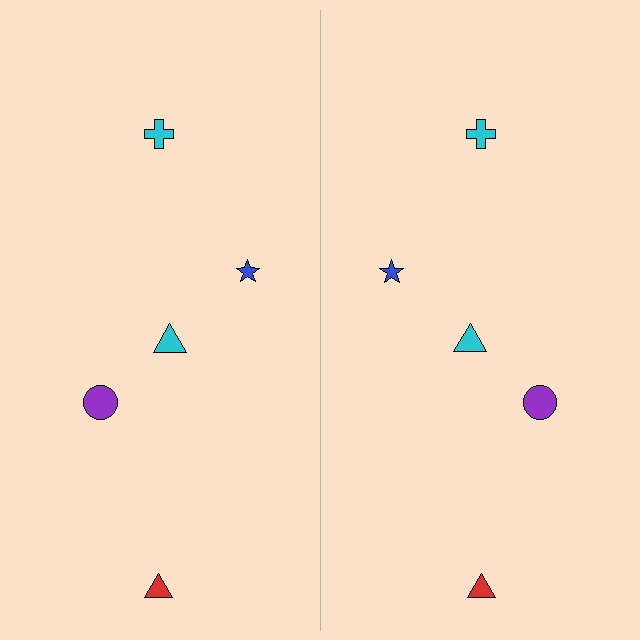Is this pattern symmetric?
Yes, this pattern has bilateral (reflection) symmetry.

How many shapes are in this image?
There are 10 shapes in this image.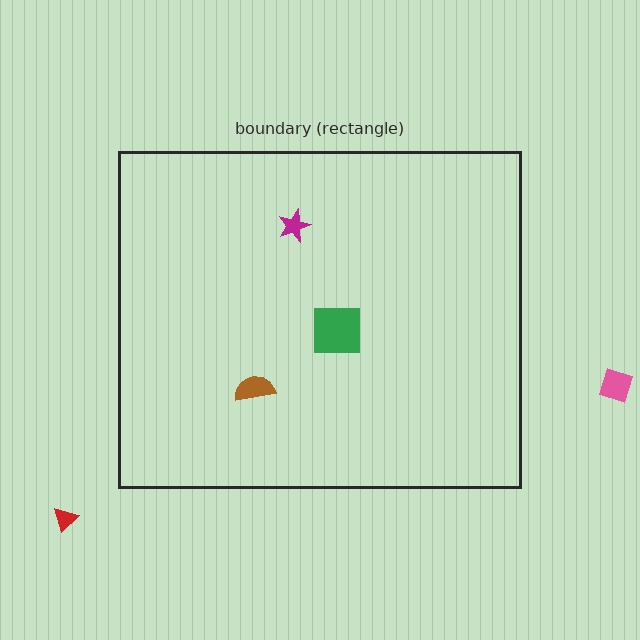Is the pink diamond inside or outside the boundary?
Outside.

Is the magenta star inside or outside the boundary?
Inside.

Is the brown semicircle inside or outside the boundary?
Inside.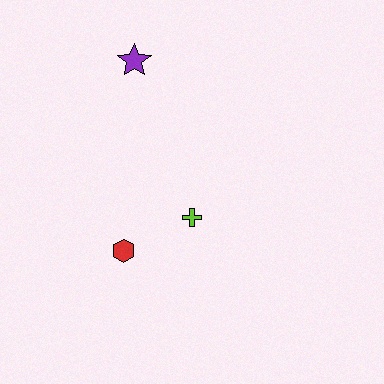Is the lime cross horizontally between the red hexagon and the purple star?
No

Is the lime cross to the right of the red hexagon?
Yes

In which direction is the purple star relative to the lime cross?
The purple star is above the lime cross.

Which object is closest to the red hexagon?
The lime cross is closest to the red hexagon.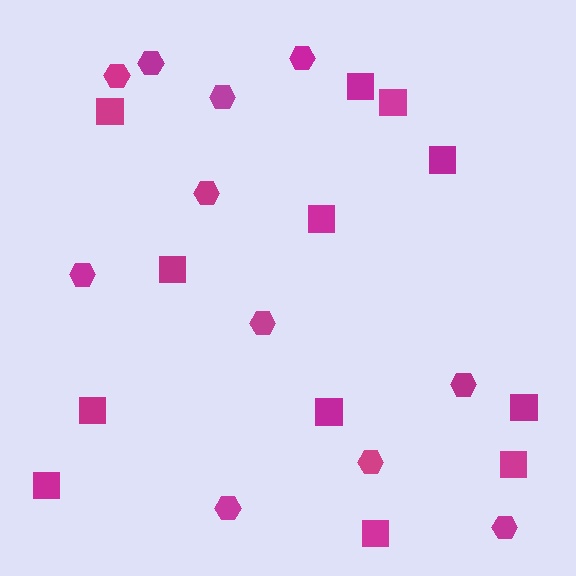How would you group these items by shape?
There are 2 groups: one group of hexagons (11) and one group of squares (12).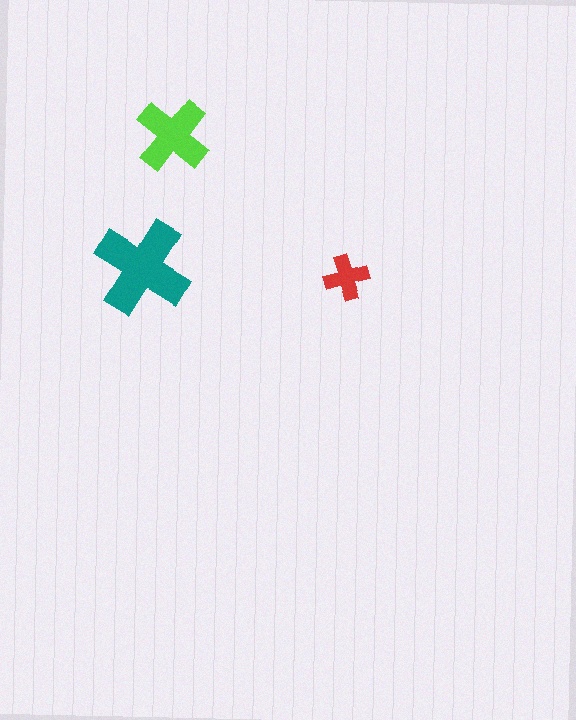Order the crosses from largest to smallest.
the teal one, the lime one, the red one.